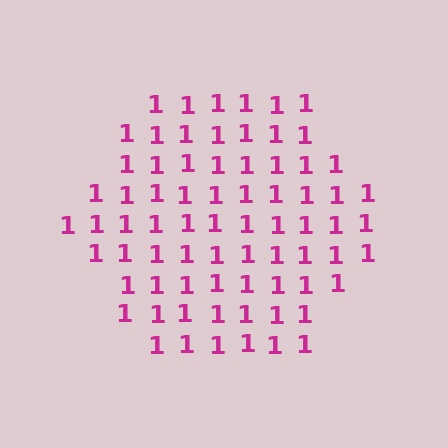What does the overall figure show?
The overall figure shows a hexagon.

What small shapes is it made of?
It is made of small digit 1's.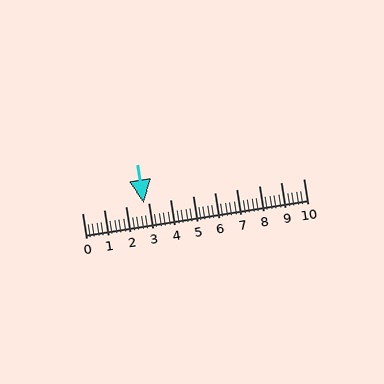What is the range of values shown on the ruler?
The ruler shows values from 0 to 10.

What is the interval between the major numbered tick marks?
The major tick marks are spaced 1 units apart.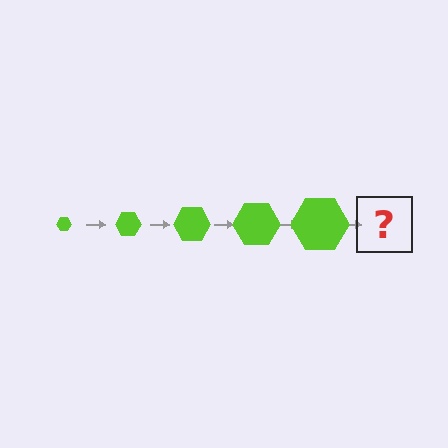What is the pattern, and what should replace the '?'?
The pattern is that the hexagon gets progressively larger each step. The '?' should be a lime hexagon, larger than the previous one.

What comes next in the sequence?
The next element should be a lime hexagon, larger than the previous one.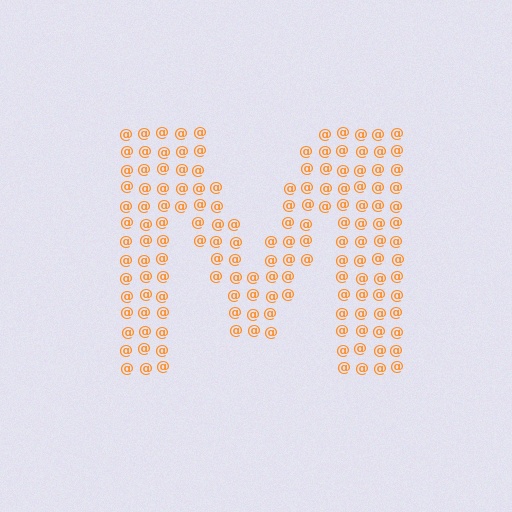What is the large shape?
The large shape is the letter M.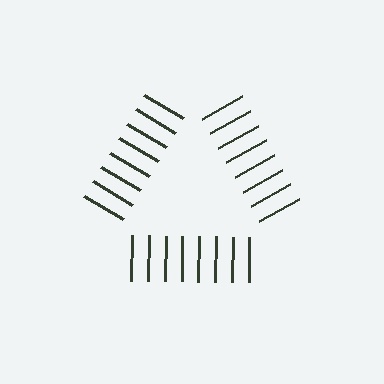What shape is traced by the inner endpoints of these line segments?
An illusory triangle — the line segments terminate on its edges but no continuous stroke is drawn.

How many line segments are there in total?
24 — 8 along each of the 3 edges.